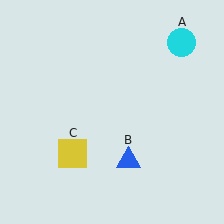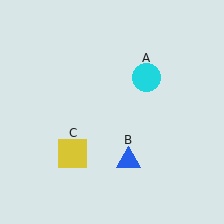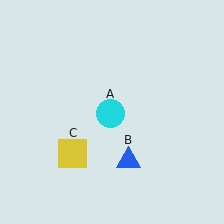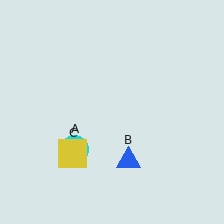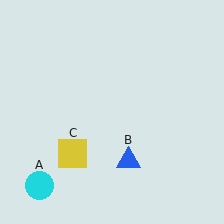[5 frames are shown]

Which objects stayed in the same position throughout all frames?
Blue triangle (object B) and yellow square (object C) remained stationary.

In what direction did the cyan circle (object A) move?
The cyan circle (object A) moved down and to the left.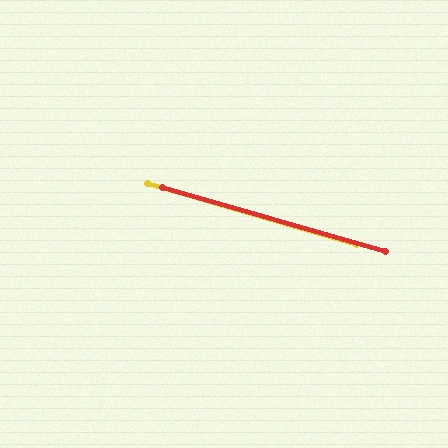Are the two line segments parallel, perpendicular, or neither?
Parallel — their directions differ by only 0.5°.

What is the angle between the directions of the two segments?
Approximately 0 degrees.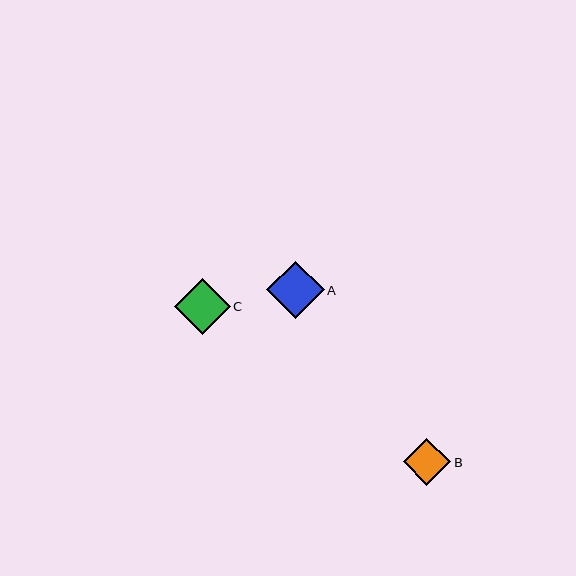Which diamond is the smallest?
Diamond B is the smallest with a size of approximately 47 pixels.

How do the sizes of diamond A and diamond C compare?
Diamond A and diamond C are approximately the same size.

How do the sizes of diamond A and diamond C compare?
Diamond A and diamond C are approximately the same size.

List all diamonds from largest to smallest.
From largest to smallest: A, C, B.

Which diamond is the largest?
Diamond A is the largest with a size of approximately 57 pixels.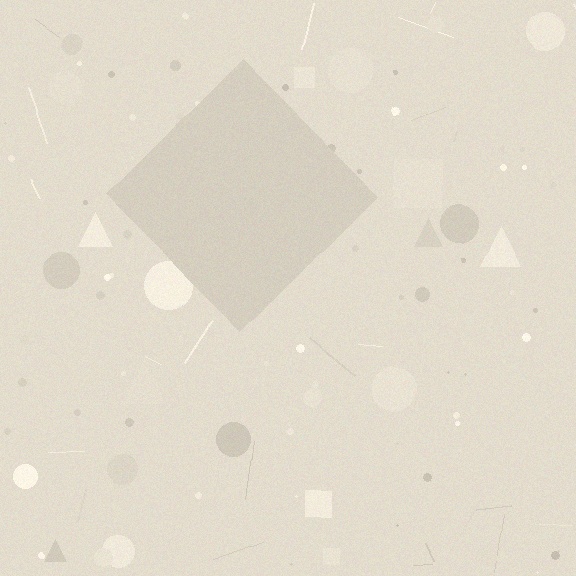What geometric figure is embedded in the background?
A diamond is embedded in the background.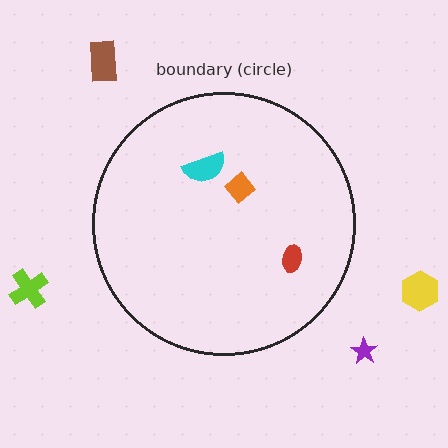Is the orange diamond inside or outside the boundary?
Inside.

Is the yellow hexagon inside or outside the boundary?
Outside.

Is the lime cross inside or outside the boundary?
Outside.